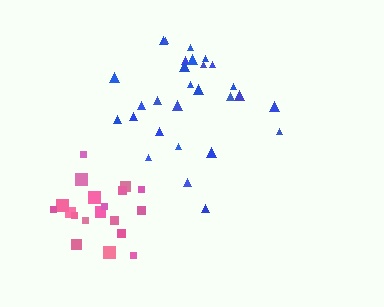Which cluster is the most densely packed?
Pink.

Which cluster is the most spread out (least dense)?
Blue.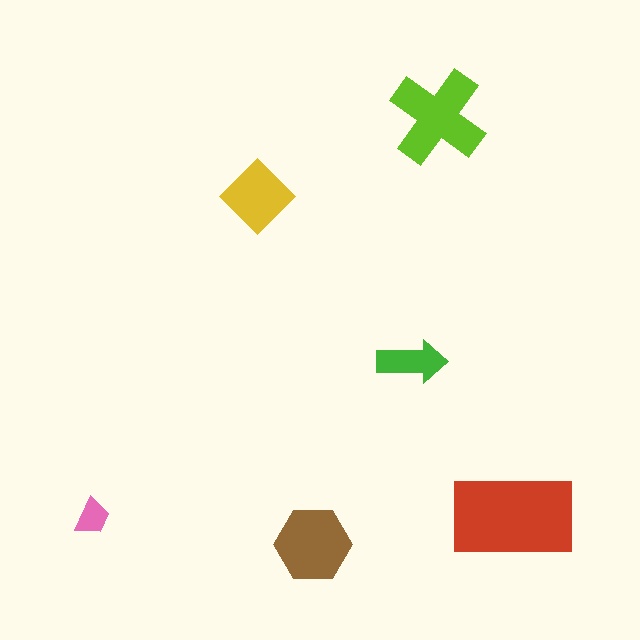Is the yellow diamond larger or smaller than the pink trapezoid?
Larger.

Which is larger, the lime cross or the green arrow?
The lime cross.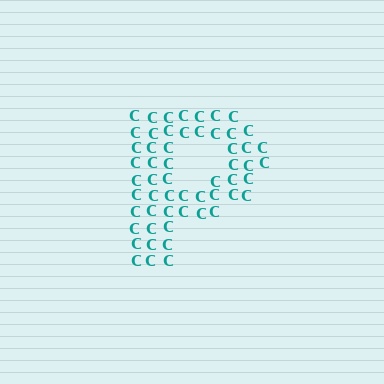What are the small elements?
The small elements are letter C's.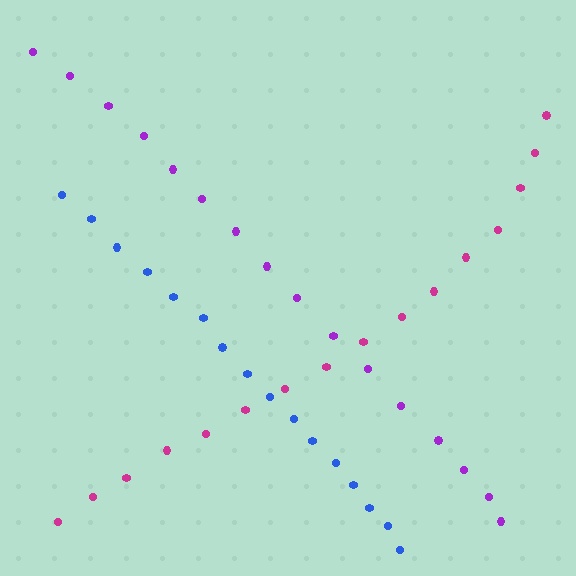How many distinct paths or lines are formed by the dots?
There are 3 distinct paths.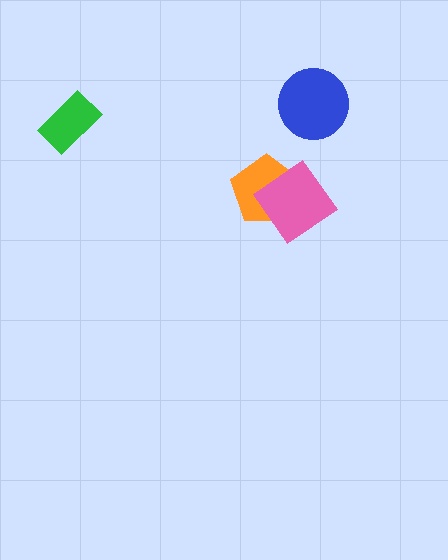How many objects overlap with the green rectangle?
0 objects overlap with the green rectangle.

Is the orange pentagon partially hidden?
Yes, it is partially covered by another shape.